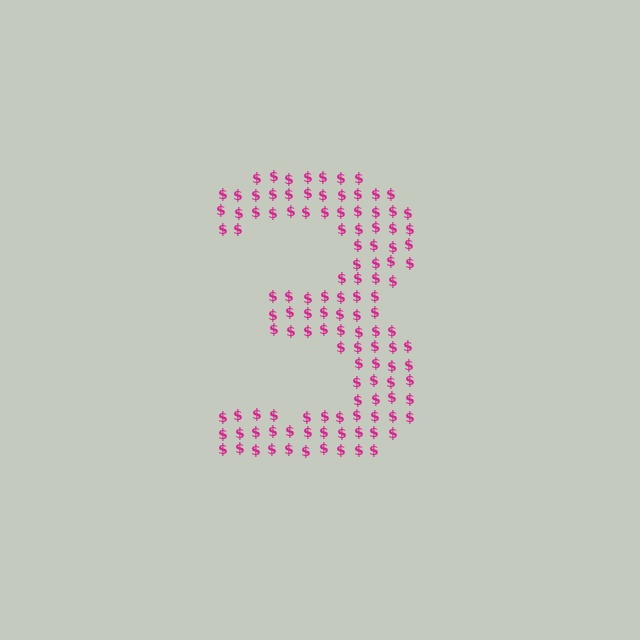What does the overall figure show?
The overall figure shows the digit 3.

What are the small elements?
The small elements are dollar signs.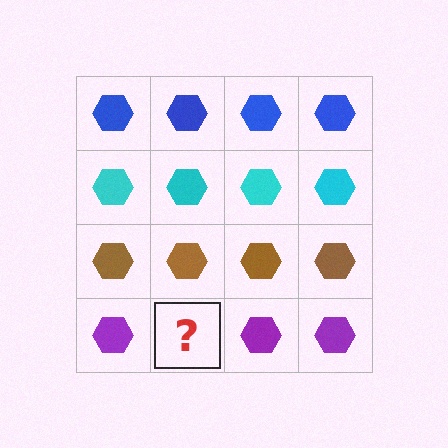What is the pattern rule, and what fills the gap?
The rule is that each row has a consistent color. The gap should be filled with a purple hexagon.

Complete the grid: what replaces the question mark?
The question mark should be replaced with a purple hexagon.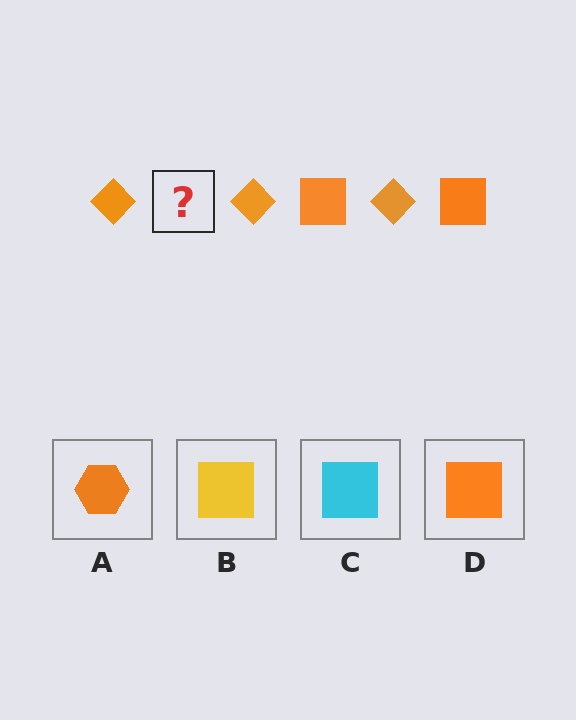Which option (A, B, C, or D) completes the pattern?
D.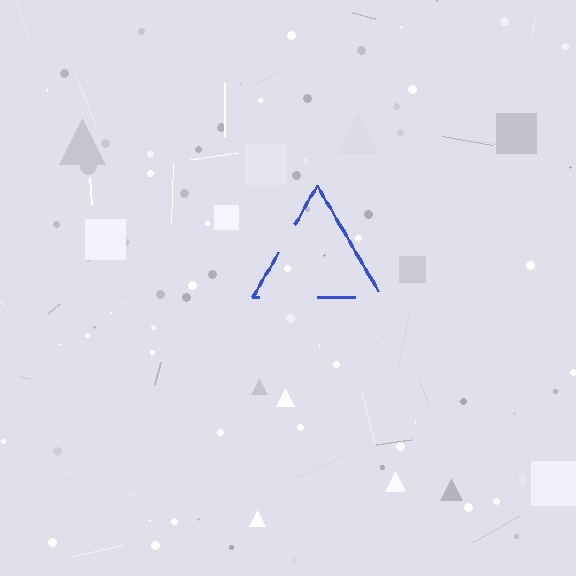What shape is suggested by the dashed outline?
The dashed outline suggests a triangle.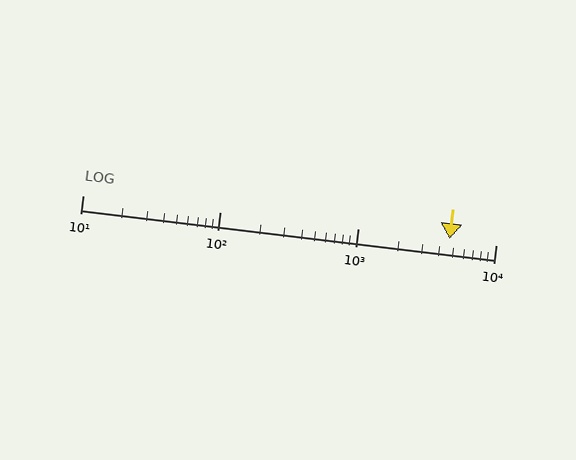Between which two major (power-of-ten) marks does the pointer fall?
The pointer is between 1000 and 10000.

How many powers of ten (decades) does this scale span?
The scale spans 3 decades, from 10 to 10000.